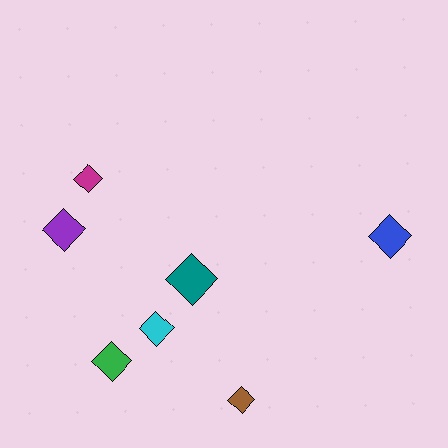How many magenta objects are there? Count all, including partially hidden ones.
There is 1 magenta object.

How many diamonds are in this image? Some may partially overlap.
There are 7 diamonds.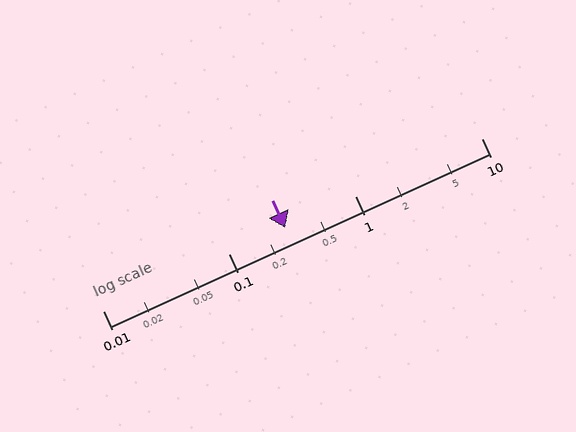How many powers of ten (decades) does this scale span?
The scale spans 3 decades, from 0.01 to 10.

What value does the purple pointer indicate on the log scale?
The pointer indicates approximately 0.28.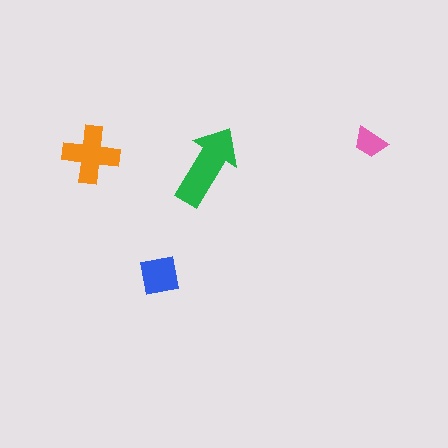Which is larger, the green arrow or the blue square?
The green arrow.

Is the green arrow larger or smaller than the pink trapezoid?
Larger.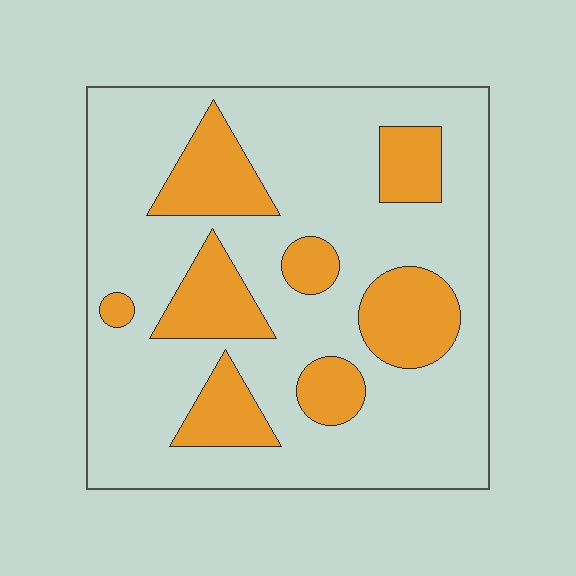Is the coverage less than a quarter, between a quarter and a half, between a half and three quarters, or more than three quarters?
Between a quarter and a half.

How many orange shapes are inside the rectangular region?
8.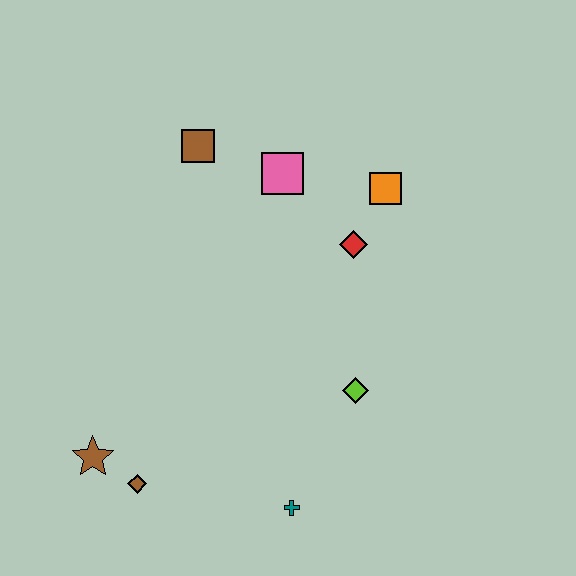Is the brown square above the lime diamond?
Yes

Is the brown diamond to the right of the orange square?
No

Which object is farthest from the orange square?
The brown star is farthest from the orange square.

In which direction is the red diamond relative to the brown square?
The red diamond is to the right of the brown square.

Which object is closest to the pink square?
The brown square is closest to the pink square.